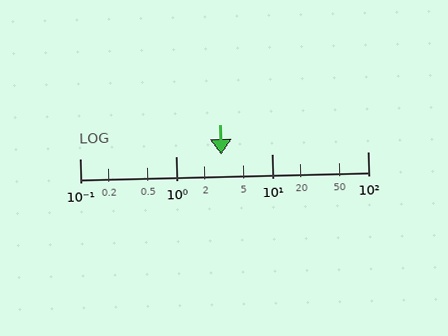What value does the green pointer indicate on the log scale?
The pointer indicates approximately 3.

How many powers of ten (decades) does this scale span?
The scale spans 3 decades, from 0.1 to 100.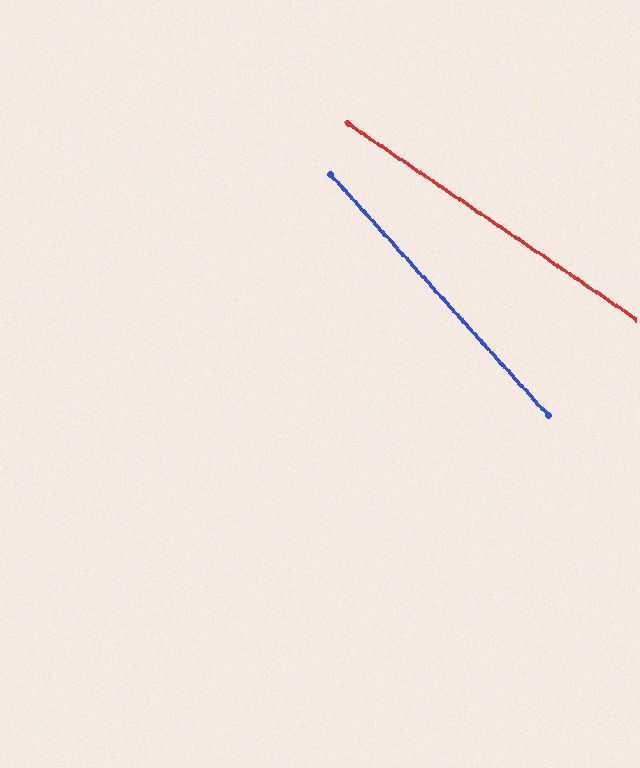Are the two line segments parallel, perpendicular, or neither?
Neither parallel nor perpendicular — they differ by about 14°.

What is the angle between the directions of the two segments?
Approximately 14 degrees.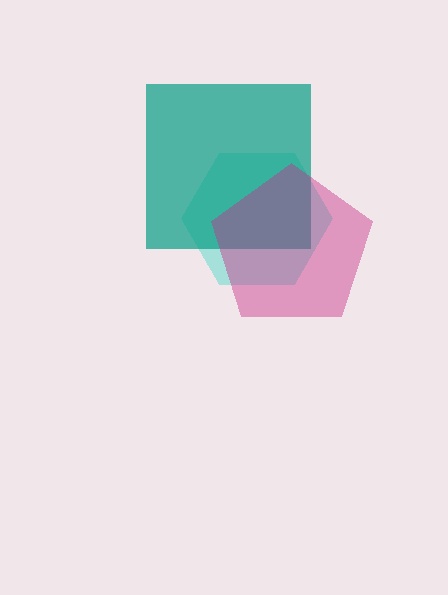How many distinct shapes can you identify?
There are 3 distinct shapes: a cyan hexagon, a teal square, a magenta pentagon.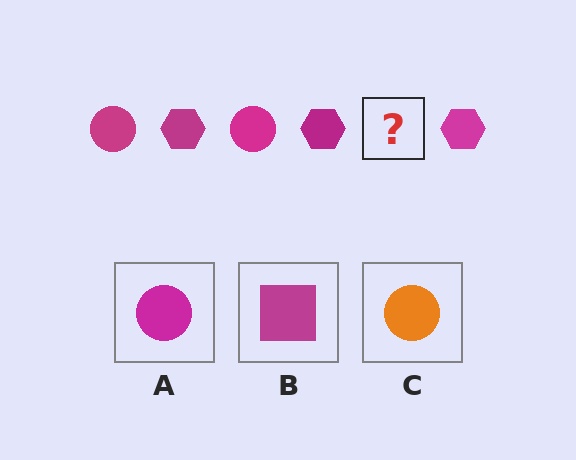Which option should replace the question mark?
Option A.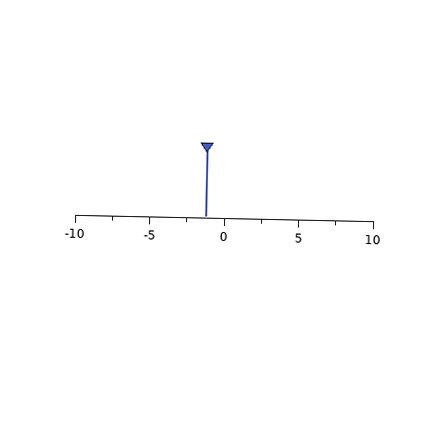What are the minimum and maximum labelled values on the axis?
The axis runs from -10 to 10.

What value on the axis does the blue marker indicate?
The marker indicates approximately -1.2.